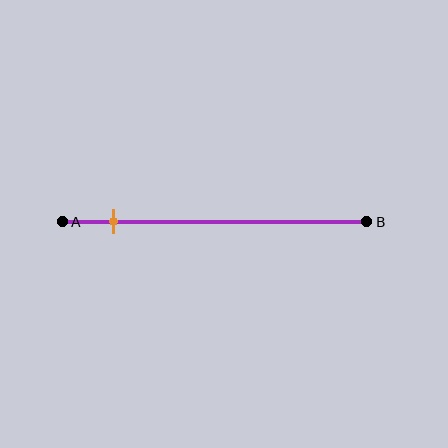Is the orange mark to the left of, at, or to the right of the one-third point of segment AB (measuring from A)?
The orange mark is to the left of the one-third point of segment AB.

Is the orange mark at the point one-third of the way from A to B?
No, the mark is at about 15% from A, not at the 33% one-third point.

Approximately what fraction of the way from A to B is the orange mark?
The orange mark is approximately 15% of the way from A to B.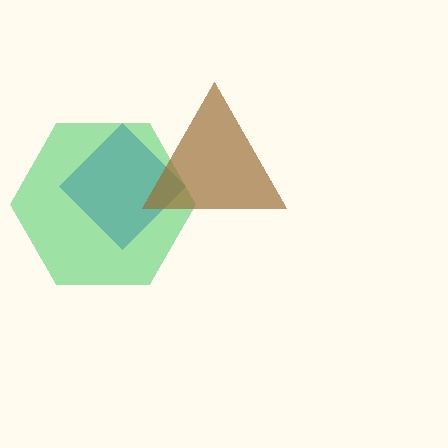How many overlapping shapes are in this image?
There are 3 overlapping shapes in the image.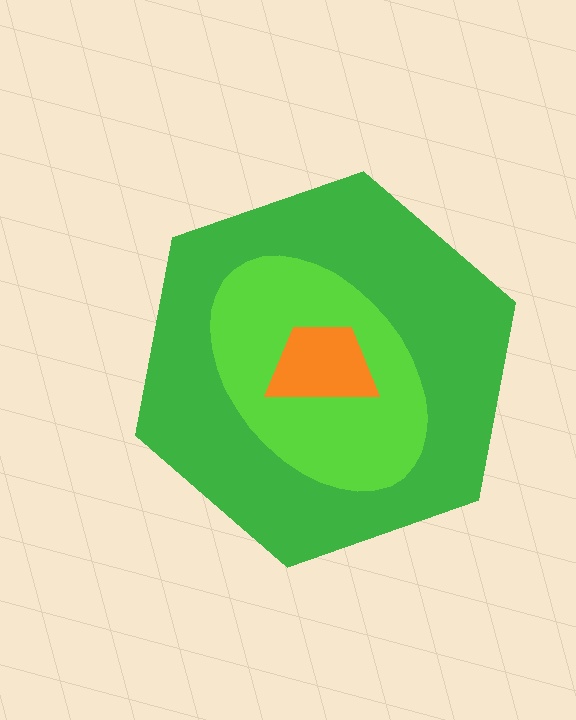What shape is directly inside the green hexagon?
The lime ellipse.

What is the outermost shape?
The green hexagon.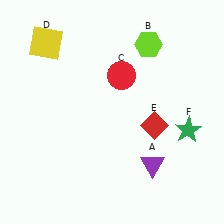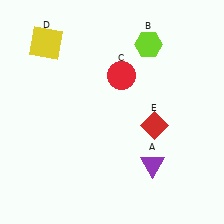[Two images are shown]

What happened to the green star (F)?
The green star (F) was removed in Image 2. It was in the bottom-right area of Image 1.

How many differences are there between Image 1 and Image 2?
There is 1 difference between the two images.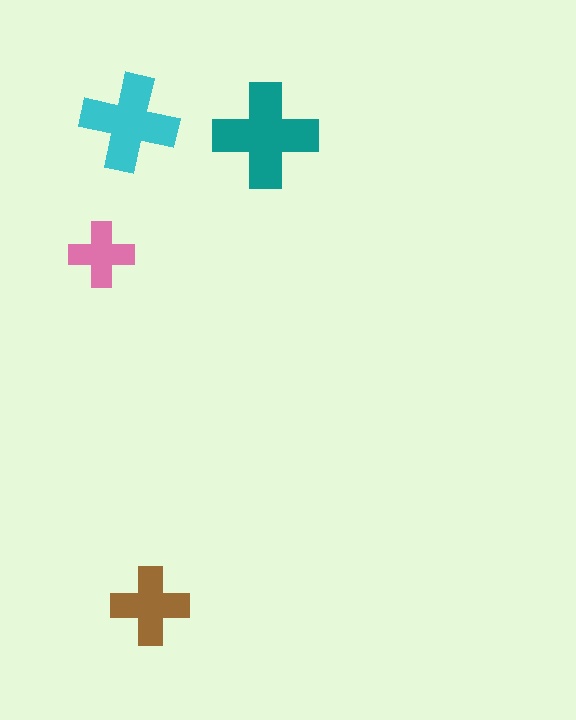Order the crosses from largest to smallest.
the teal one, the cyan one, the brown one, the pink one.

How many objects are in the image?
There are 4 objects in the image.